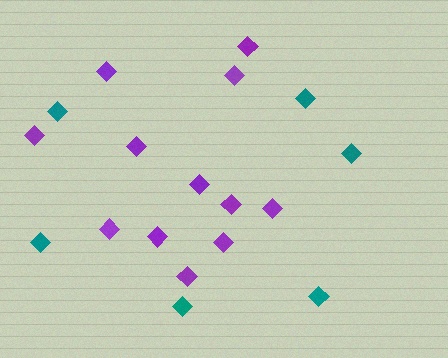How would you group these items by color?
There are 2 groups: one group of purple diamonds (12) and one group of teal diamonds (6).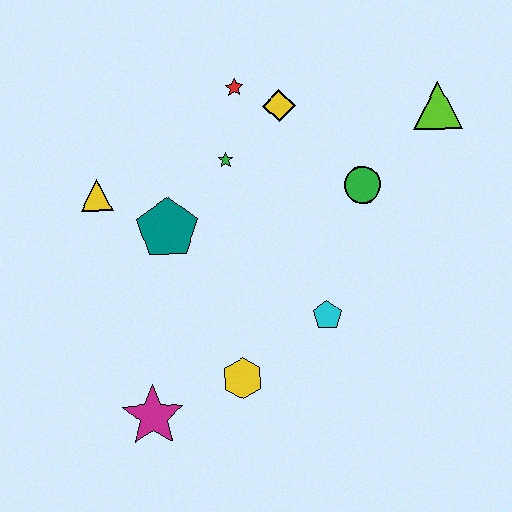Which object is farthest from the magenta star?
The lime triangle is farthest from the magenta star.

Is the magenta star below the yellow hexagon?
Yes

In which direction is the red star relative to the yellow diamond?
The red star is to the left of the yellow diamond.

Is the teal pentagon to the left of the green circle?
Yes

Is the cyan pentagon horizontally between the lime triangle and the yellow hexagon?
Yes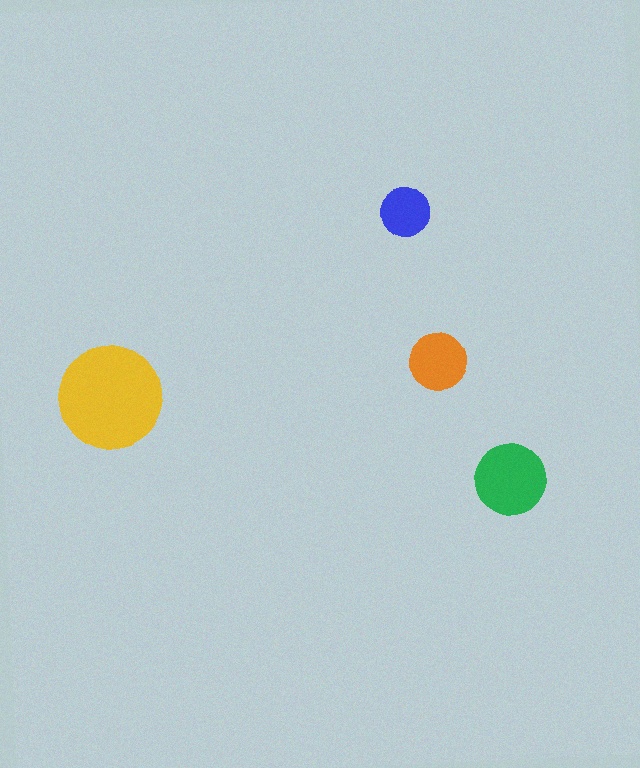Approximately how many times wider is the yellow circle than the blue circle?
About 2 times wider.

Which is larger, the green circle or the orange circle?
The green one.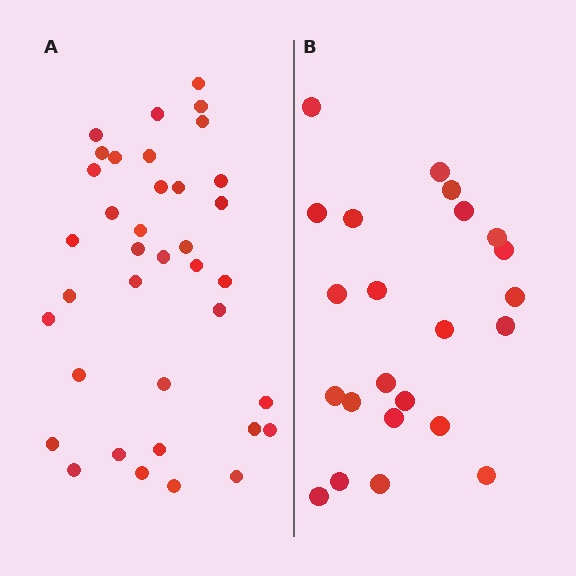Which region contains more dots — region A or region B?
Region A (the left region) has more dots.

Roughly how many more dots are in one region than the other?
Region A has approximately 15 more dots than region B.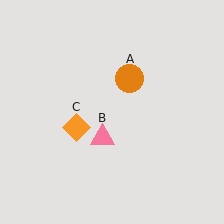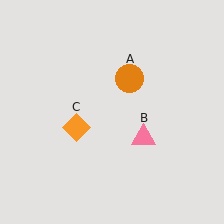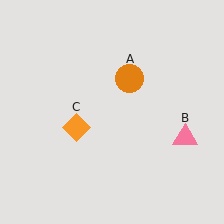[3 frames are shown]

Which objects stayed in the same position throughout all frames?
Orange circle (object A) and orange diamond (object C) remained stationary.